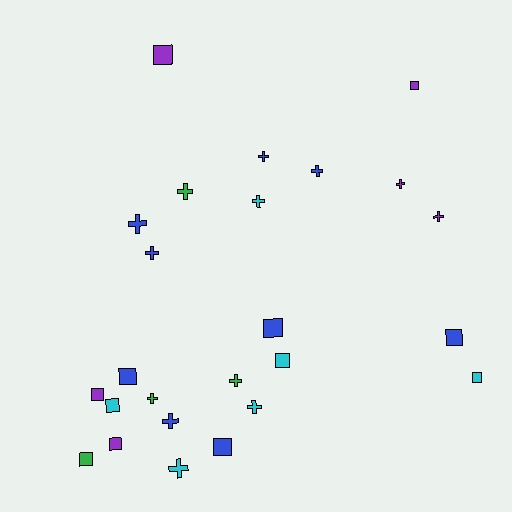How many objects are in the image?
There are 25 objects.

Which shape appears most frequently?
Cross, with 13 objects.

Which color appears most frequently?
Blue, with 9 objects.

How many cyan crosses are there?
There are 3 cyan crosses.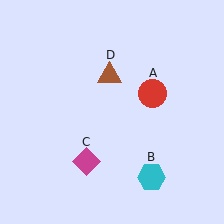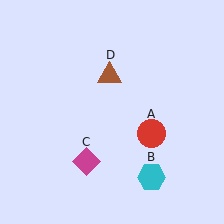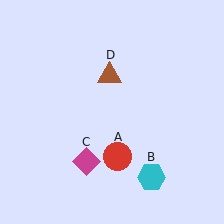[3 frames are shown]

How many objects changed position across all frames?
1 object changed position: red circle (object A).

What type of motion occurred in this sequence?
The red circle (object A) rotated clockwise around the center of the scene.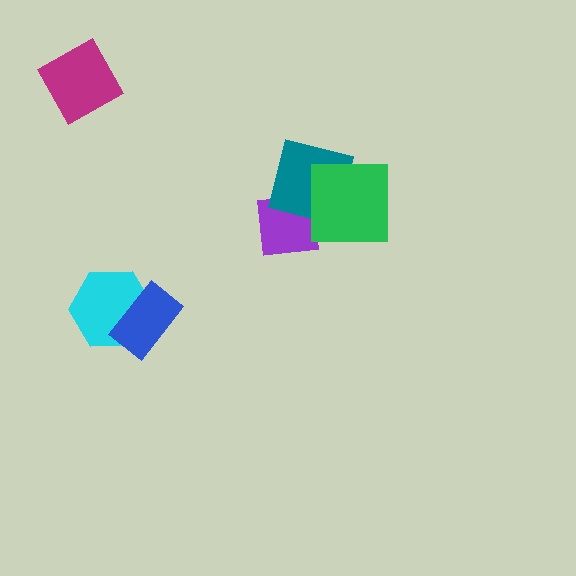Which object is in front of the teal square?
The green square is in front of the teal square.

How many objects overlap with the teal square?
2 objects overlap with the teal square.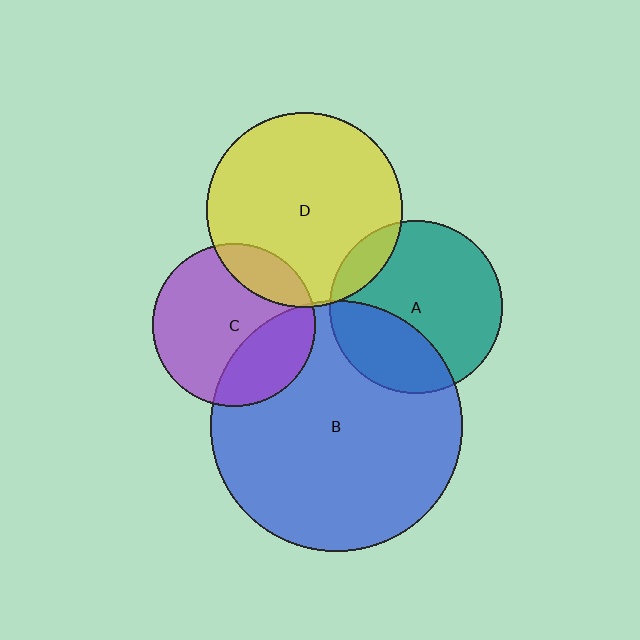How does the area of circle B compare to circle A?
Approximately 2.1 times.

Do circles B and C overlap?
Yes.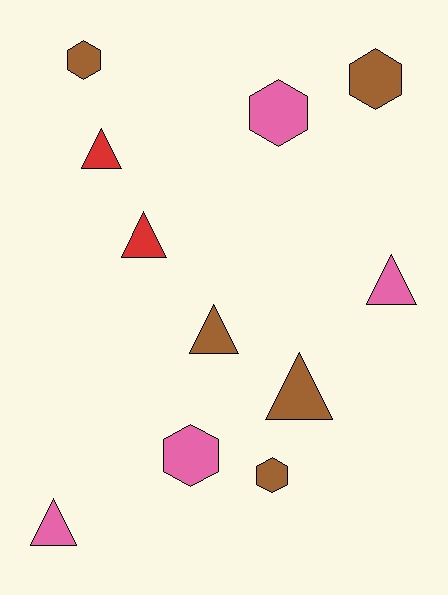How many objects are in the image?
There are 11 objects.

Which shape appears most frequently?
Triangle, with 6 objects.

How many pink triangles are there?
There are 2 pink triangles.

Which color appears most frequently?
Brown, with 5 objects.